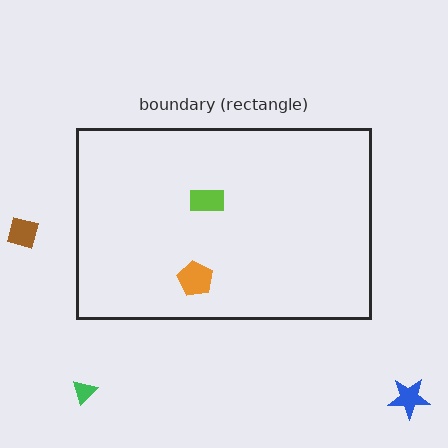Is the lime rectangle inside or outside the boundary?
Inside.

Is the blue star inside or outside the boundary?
Outside.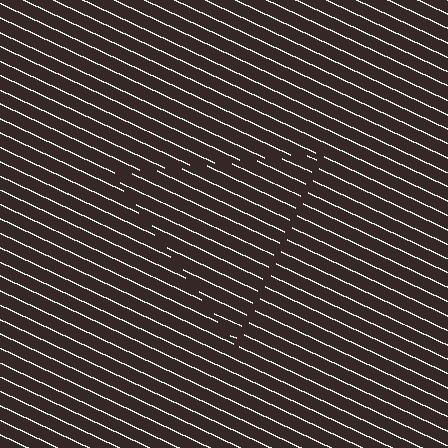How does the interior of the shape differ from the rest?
The interior of the shape contains the same grating, shifted by half a period — the contour is defined by the phase discontinuity where line-ends from the inner and outer gratings abut.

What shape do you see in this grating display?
An illusory triangle. The interior of the shape contains the same grating, shifted by half a period — the contour is defined by the phase discontinuity where line-ends from the inner and outer gratings abut.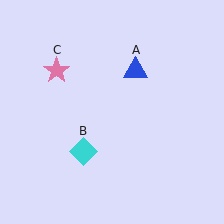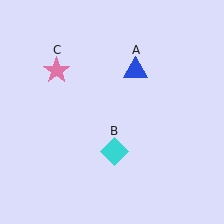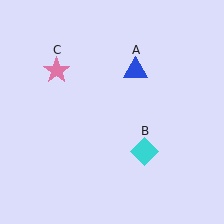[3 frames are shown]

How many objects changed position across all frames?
1 object changed position: cyan diamond (object B).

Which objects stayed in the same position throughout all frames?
Blue triangle (object A) and pink star (object C) remained stationary.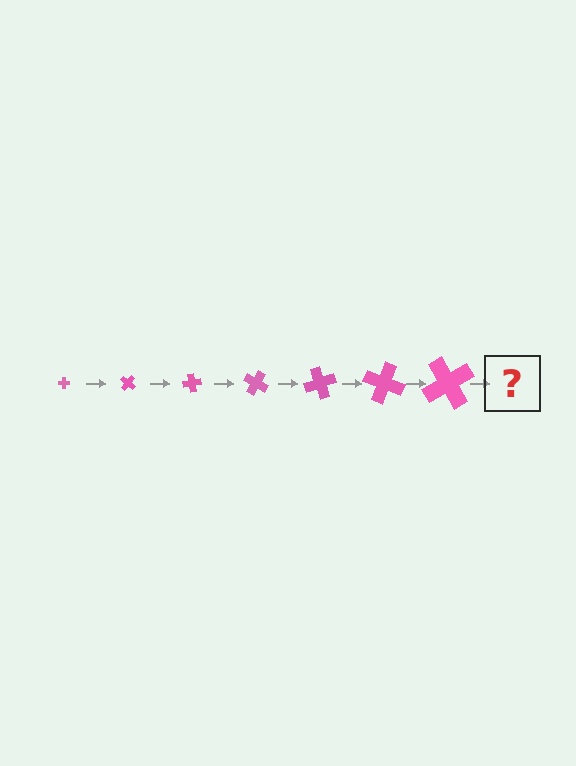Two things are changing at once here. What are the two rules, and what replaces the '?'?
The two rules are that the cross grows larger each step and it rotates 40 degrees each step. The '?' should be a cross, larger than the previous one and rotated 280 degrees from the start.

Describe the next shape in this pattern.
It should be a cross, larger than the previous one and rotated 280 degrees from the start.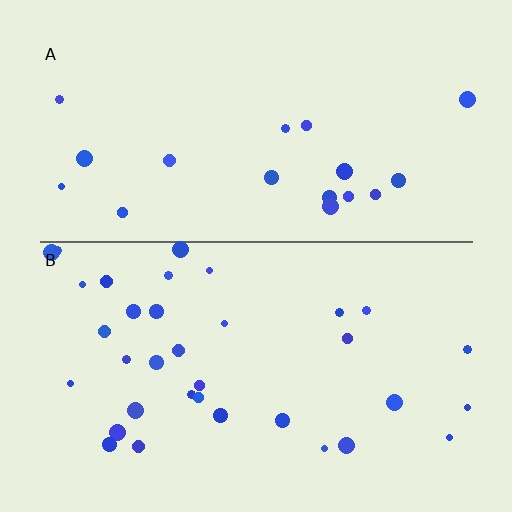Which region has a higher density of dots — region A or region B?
B (the bottom).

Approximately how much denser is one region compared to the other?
Approximately 1.9× — region B over region A.